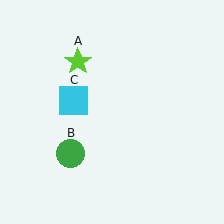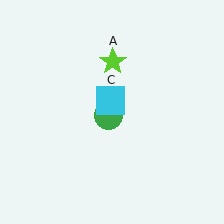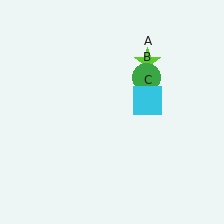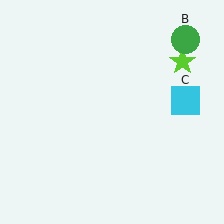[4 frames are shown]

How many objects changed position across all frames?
3 objects changed position: lime star (object A), green circle (object B), cyan square (object C).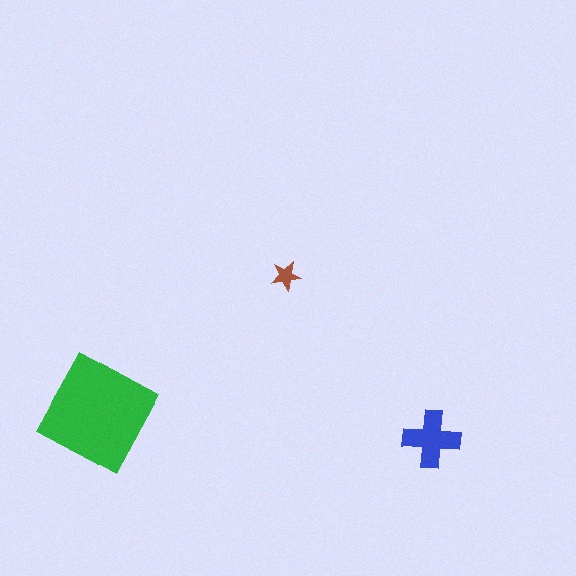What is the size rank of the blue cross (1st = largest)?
2nd.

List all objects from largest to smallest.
The green diamond, the blue cross, the brown star.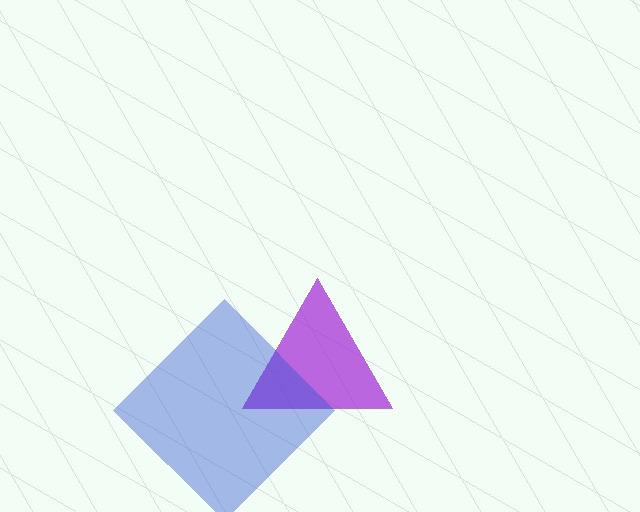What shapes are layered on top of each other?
The layered shapes are: a purple triangle, a blue diamond.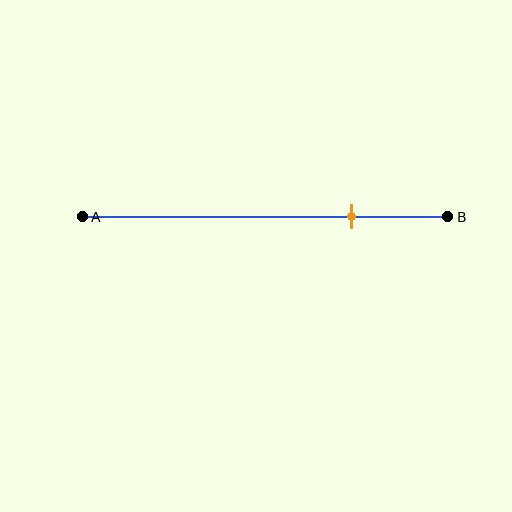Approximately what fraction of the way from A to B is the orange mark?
The orange mark is approximately 75% of the way from A to B.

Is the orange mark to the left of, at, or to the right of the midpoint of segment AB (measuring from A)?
The orange mark is to the right of the midpoint of segment AB.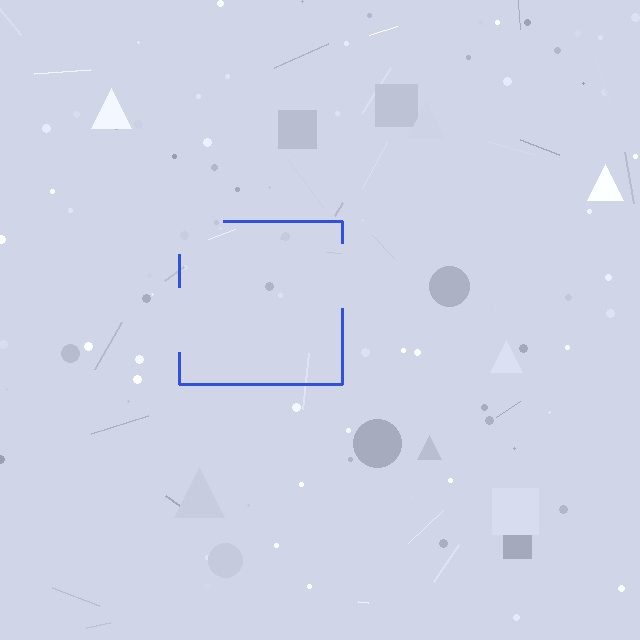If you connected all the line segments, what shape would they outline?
They would outline a square.